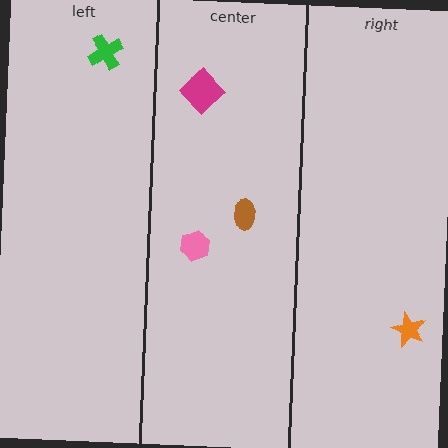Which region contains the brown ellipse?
The center region.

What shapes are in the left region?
The green cross.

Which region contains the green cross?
The left region.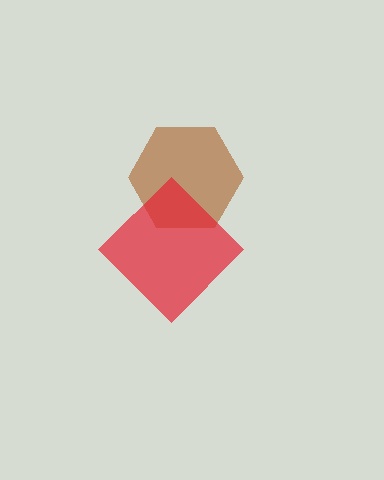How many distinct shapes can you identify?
There are 2 distinct shapes: a brown hexagon, a red diamond.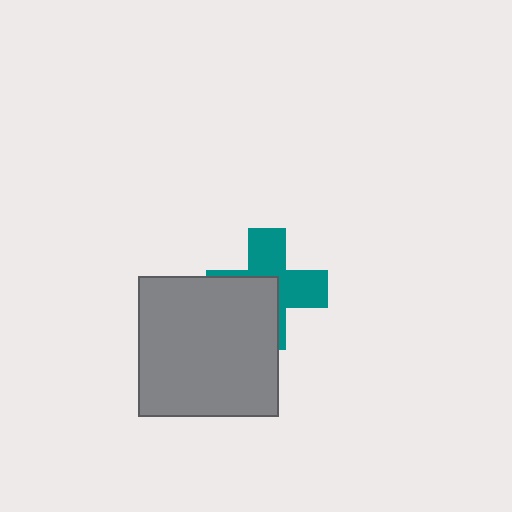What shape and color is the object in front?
The object in front is a gray square.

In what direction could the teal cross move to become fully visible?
The teal cross could move toward the upper-right. That would shift it out from behind the gray square entirely.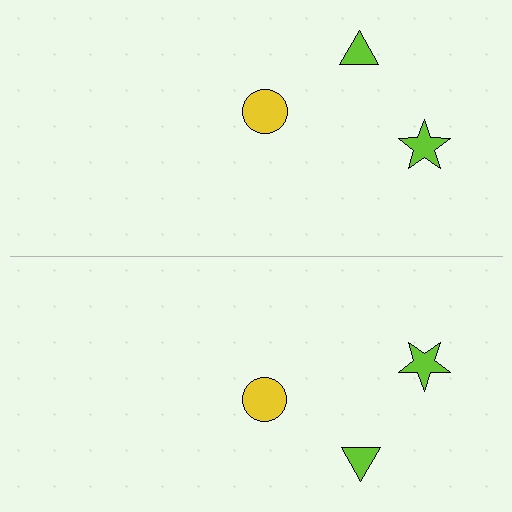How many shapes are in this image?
There are 6 shapes in this image.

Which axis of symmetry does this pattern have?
The pattern has a horizontal axis of symmetry running through the center of the image.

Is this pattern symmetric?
Yes, this pattern has bilateral (reflection) symmetry.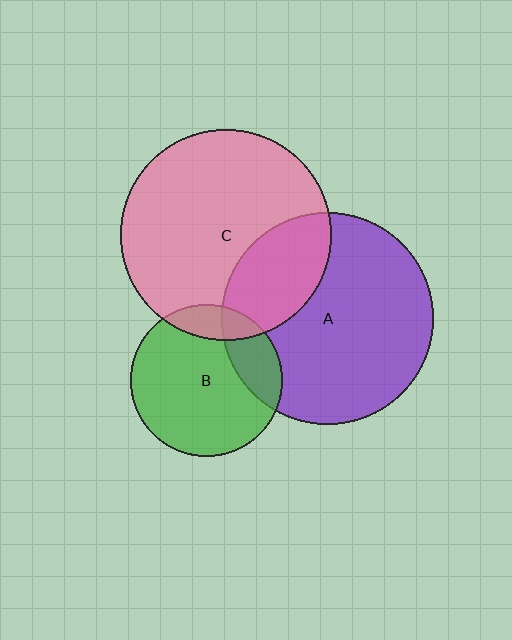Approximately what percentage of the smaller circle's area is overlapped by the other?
Approximately 25%.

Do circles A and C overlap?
Yes.